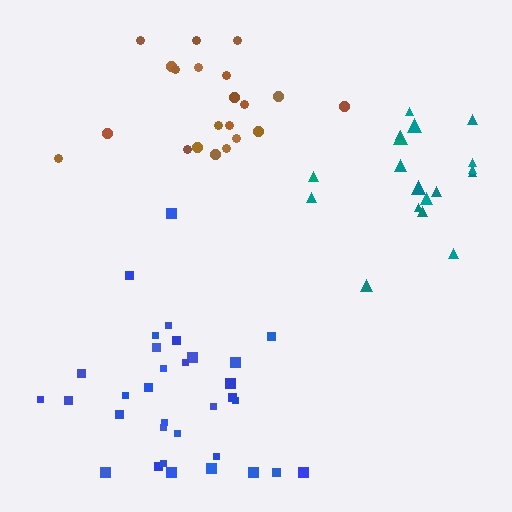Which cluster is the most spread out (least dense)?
Brown.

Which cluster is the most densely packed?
Teal.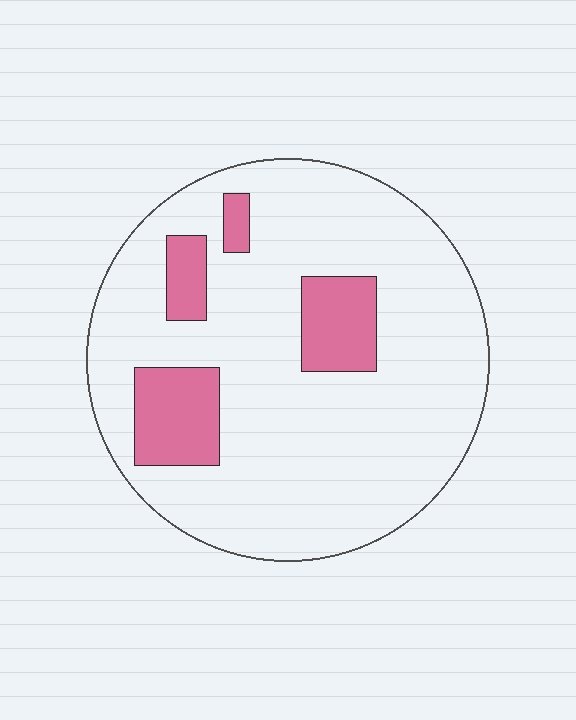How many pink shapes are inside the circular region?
4.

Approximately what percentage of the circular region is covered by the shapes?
Approximately 15%.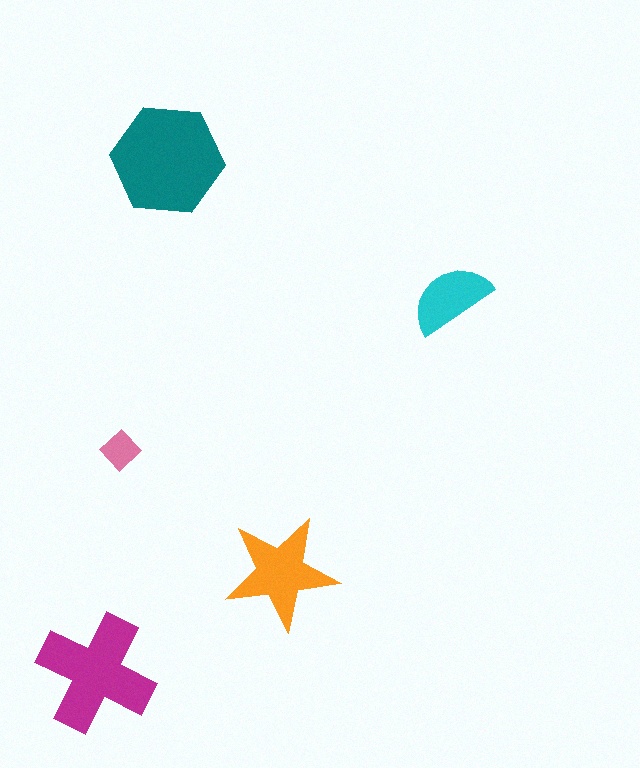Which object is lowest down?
The magenta cross is bottommost.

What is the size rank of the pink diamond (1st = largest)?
5th.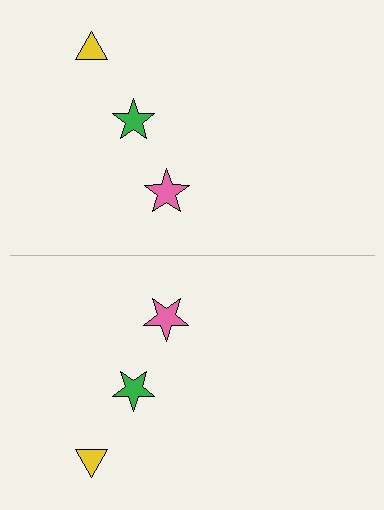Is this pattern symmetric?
Yes, this pattern has bilateral (reflection) symmetry.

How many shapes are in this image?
There are 6 shapes in this image.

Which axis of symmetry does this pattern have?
The pattern has a horizontal axis of symmetry running through the center of the image.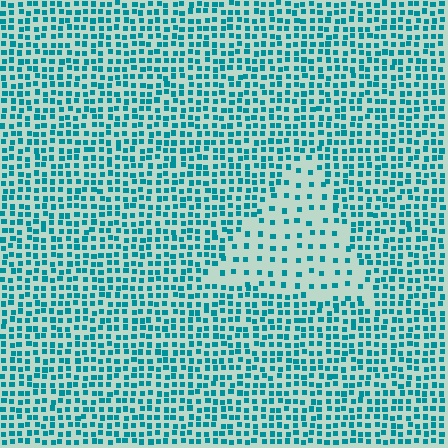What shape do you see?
I see a triangle.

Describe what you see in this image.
The image contains small teal elements arranged at two different densities. A triangle-shaped region is visible where the elements are less densely packed than the surrounding area.